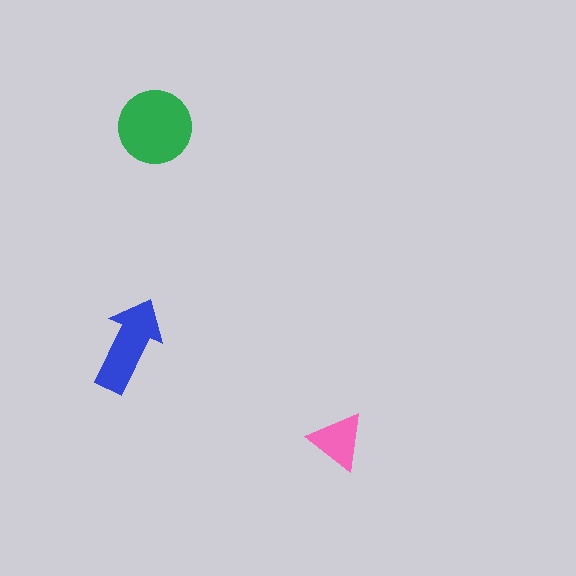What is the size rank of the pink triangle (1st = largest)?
3rd.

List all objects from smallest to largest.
The pink triangle, the blue arrow, the green circle.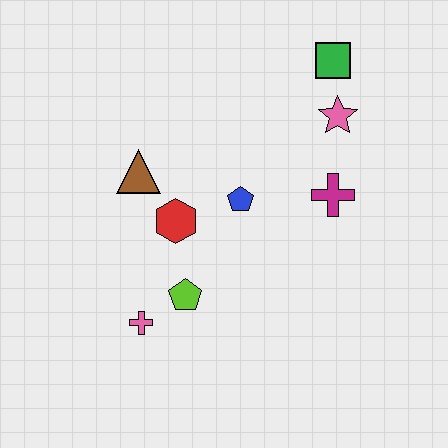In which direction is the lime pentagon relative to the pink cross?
The lime pentagon is to the right of the pink cross.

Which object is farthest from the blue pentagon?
The green square is farthest from the blue pentagon.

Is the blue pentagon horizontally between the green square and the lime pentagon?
Yes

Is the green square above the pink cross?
Yes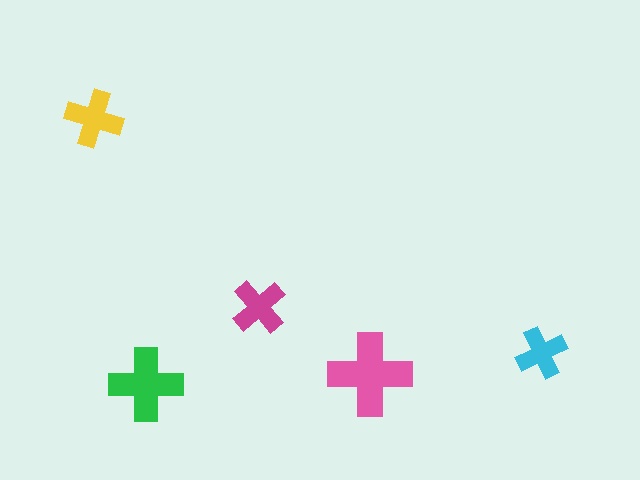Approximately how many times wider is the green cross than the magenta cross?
About 1.5 times wider.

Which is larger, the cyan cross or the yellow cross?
The yellow one.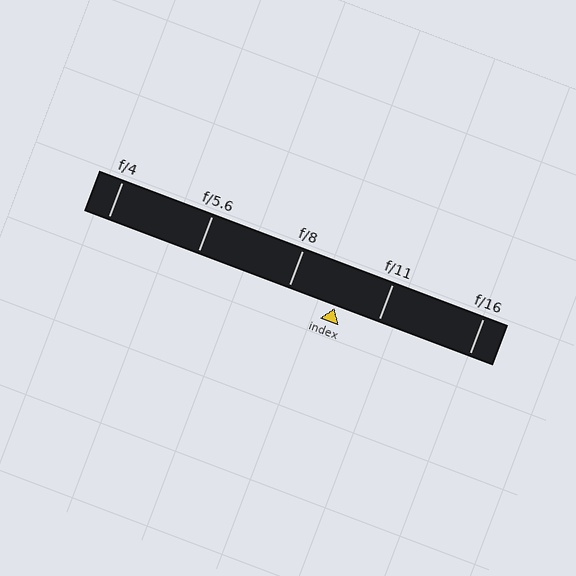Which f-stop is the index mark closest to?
The index mark is closest to f/11.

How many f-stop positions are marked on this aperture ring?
There are 5 f-stop positions marked.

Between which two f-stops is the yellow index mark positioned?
The index mark is between f/8 and f/11.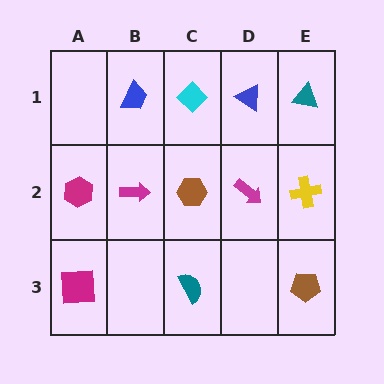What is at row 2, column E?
A yellow cross.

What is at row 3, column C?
A teal semicircle.